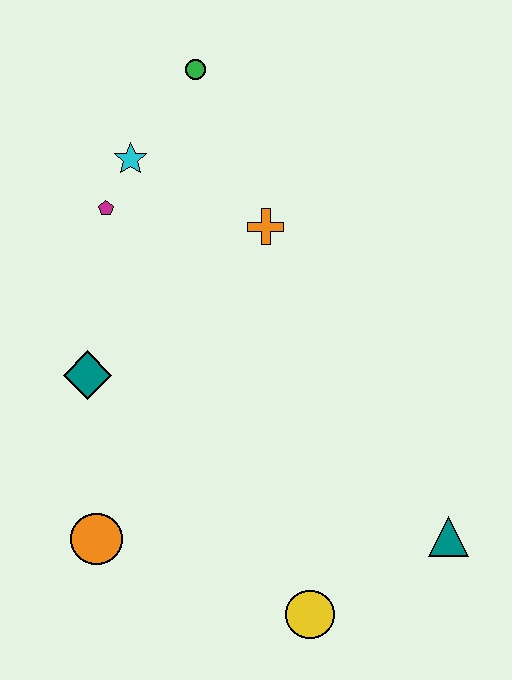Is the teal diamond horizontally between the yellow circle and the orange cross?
No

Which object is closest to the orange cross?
The cyan star is closest to the orange cross.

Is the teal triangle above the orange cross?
No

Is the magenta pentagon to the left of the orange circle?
No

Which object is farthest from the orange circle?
The green circle is farthest from the orange circle.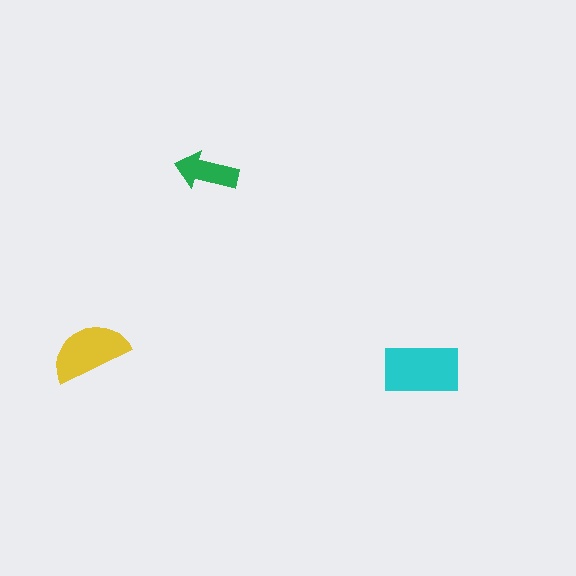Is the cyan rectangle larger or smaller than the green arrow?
Larger.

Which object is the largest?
The cyan rectangle.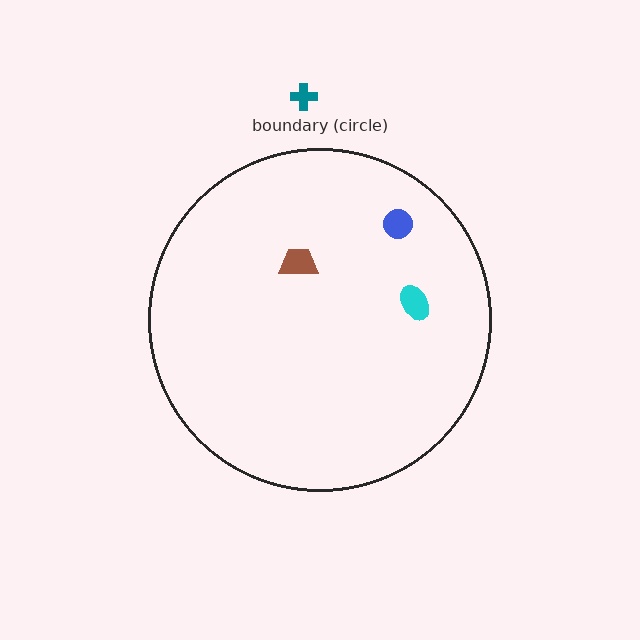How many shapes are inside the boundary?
3 inside, 1 outside.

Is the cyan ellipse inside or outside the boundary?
Inside.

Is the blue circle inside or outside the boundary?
Inside.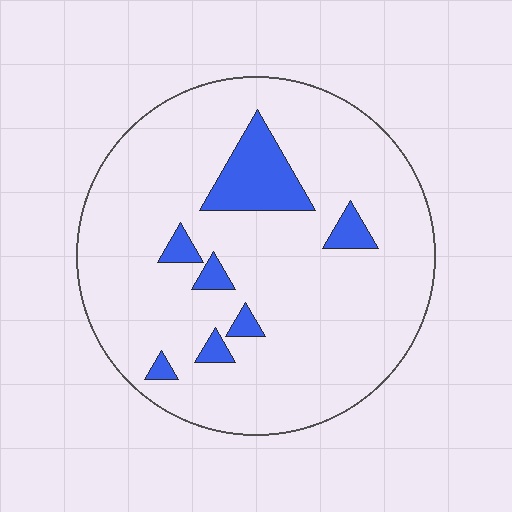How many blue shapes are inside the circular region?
7.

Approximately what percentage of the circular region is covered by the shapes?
Approximately 10%.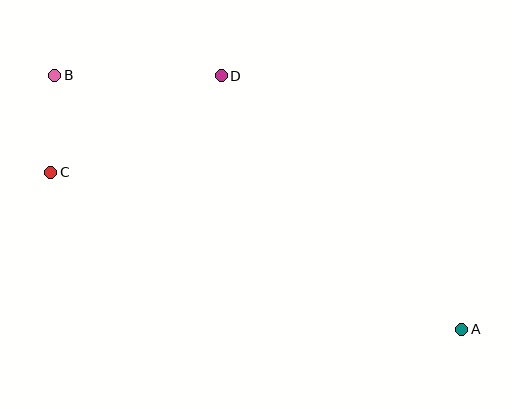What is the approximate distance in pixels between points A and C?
The distance between A and C is approximately 440 pixels.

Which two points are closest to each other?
Points B and C are closest to each other.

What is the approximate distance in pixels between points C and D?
The distance between C and D is approximately 196 pixels.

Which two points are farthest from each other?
Points A and B are farthest from each other.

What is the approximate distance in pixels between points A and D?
The distance between A and D is approximately 349 pixels.